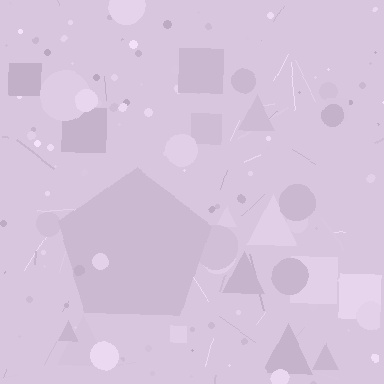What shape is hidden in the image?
A pentagon is hidden in the image.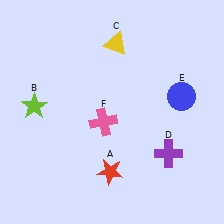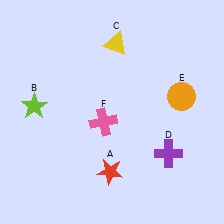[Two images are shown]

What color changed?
The circle (E) changed from blue in Image 1 to orange in Image 2.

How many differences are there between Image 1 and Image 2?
There is 1 difference between the two images.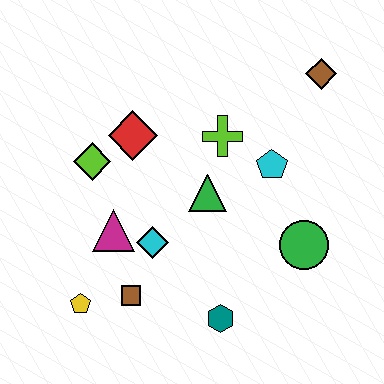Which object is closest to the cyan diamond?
The magenta triangle is closest to the cyan diamond.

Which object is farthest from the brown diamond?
The yellow pentagon is farthest from the brown diamond.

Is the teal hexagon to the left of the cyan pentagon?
Yes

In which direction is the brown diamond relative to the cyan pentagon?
The brown diamond is above the cyan pentagon.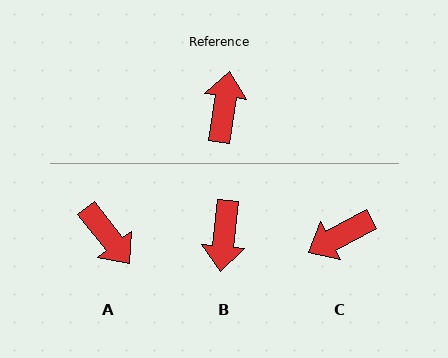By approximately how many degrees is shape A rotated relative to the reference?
Approximately 133 degrees clockwise.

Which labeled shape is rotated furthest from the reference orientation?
B, about 177 degrees away.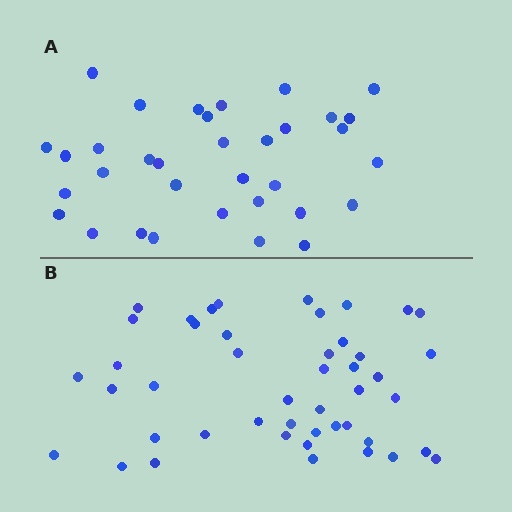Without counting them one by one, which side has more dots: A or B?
Region B (the bottom region) has more dots.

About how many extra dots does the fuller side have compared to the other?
Region B has roughly 12 or so more dots than region A.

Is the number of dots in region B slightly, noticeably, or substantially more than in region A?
Region B has noticeably more, but not dramatically so. The ratio is roughly 1.4 to 1.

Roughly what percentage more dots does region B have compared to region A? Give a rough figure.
About 35% more.